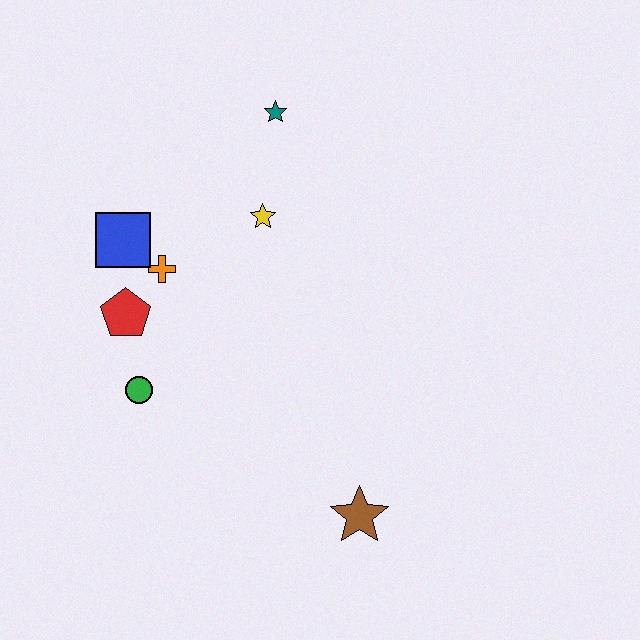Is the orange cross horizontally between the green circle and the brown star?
Yes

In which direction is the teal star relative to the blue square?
The teal star is to the right of the blue square.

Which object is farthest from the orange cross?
The brown star is farthest from the orange cross.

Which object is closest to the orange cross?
The blue square is closest to the orange cross.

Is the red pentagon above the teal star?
No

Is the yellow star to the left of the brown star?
Yes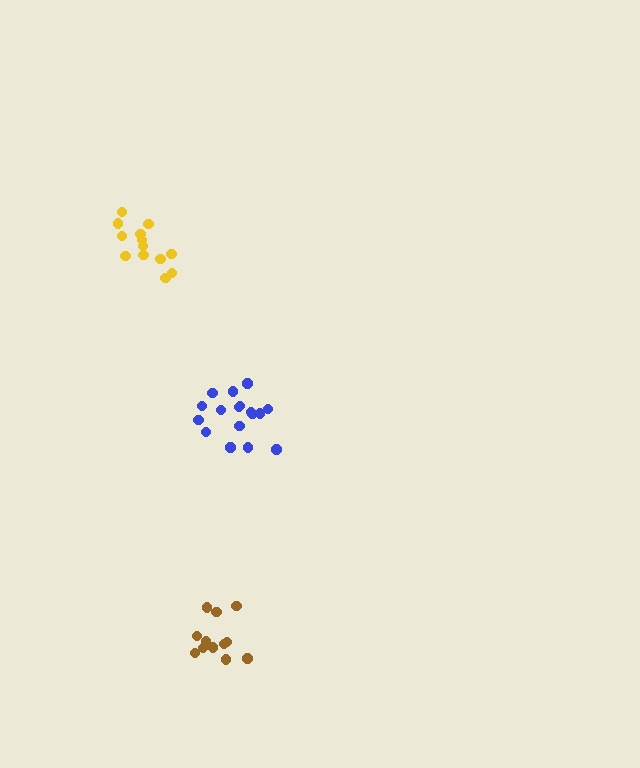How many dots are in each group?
Group 1: 13 dots, Group 2: 12 dots, Group 3: 17 dots (42 total).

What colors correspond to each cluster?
The clusters are colored: yellow, brown, blue.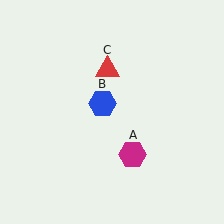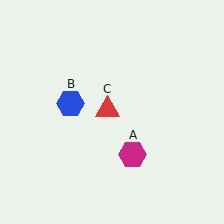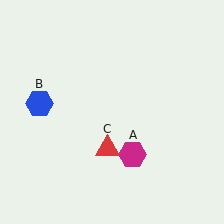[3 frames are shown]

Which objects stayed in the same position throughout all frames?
Magenta hexagon (object A) remained stationary.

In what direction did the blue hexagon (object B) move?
The blue hexagon (object B) moved left.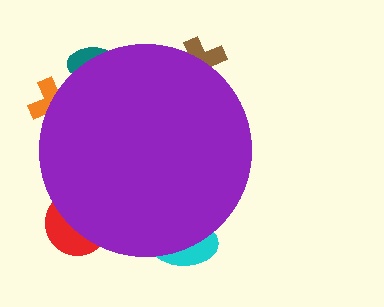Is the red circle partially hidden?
Yes, the red circle is partially hidden behind the purple circle.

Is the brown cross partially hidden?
Yes, the brown cross is partially hidden behind the purple circle.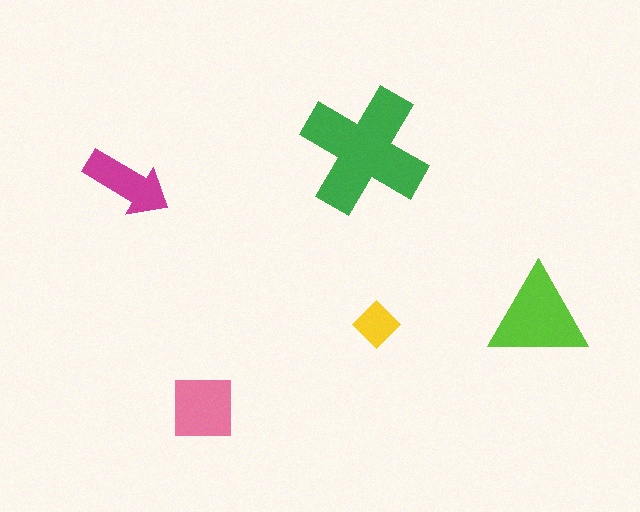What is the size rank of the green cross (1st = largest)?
1st.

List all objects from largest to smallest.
The green cross, the lime triangle, the pink square, the magenta arrow, the yellow diamond.